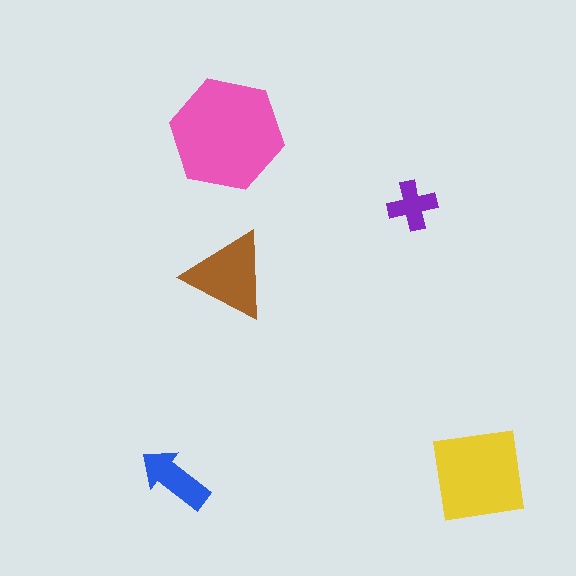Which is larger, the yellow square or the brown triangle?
The yellow square.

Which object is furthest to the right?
The yellow square is rightmost.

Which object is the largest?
The pink hexagon.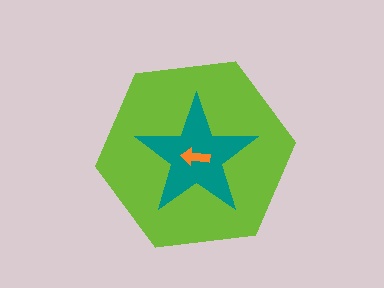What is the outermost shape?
The lime hexagon.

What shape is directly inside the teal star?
The orange arrow.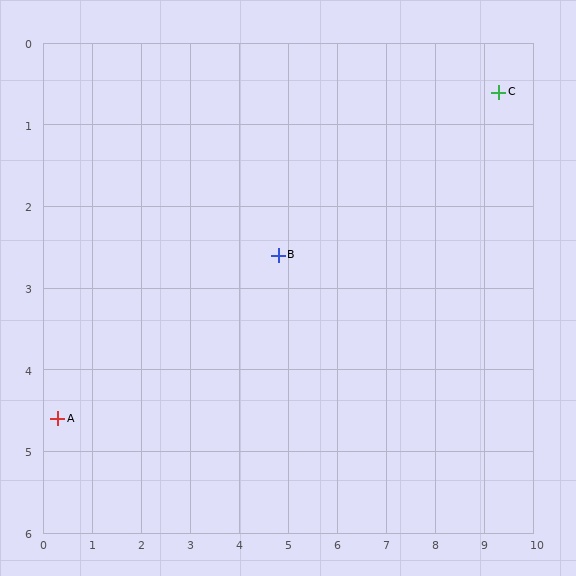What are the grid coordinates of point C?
Point C is at approximately (9.3, 0.6).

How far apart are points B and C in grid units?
Points B and C are about 4.9 grid units apart.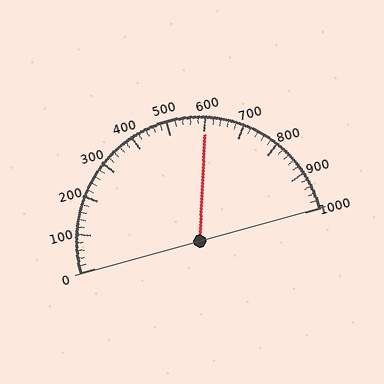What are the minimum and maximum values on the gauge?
The gauge ranges from 0 to 1000.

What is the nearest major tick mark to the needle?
The nearest major tick mark is 600.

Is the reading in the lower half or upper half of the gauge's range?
The reading is in the upper half of the range (0 to 1000).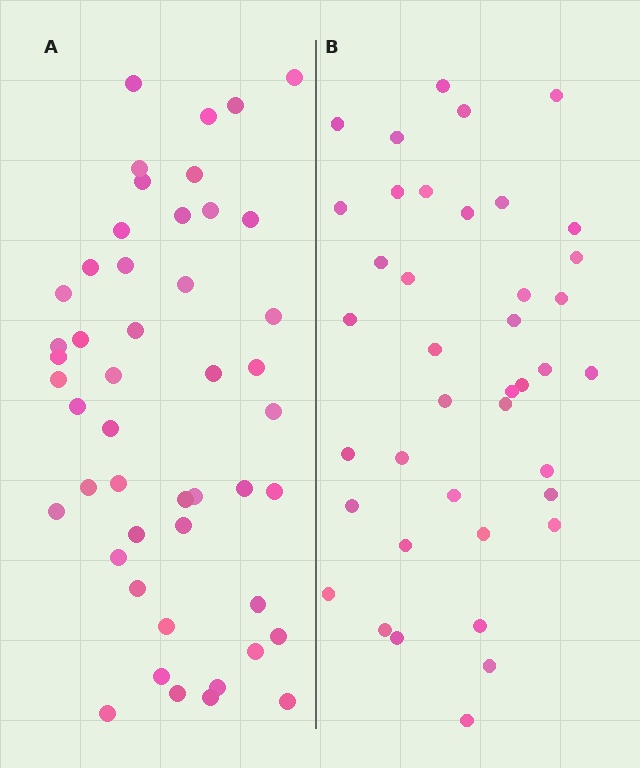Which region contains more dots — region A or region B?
Region A (the left region) has more dots.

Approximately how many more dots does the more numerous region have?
Region A has roughly 8 or so more dots than region B.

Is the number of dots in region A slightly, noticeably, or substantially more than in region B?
Region A has only slightly more — the two regions are fairly close. The ratio is roughly 1.2 to 1.